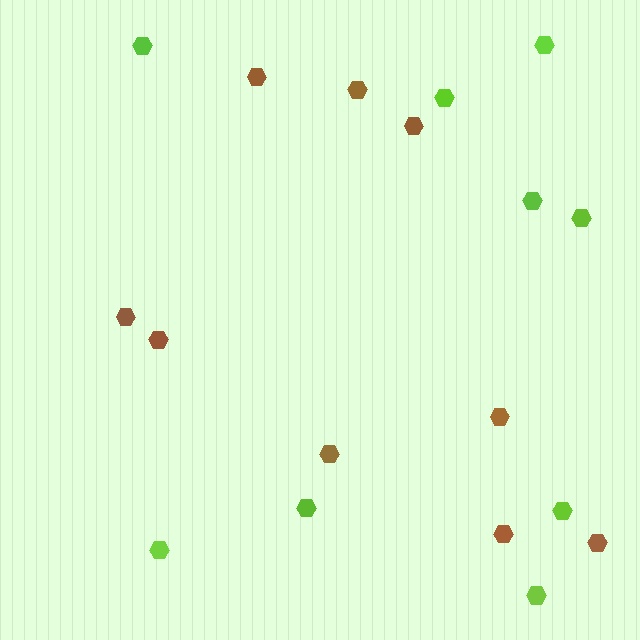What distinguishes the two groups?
There are 2 groups: one group of lime hexagons (9) and one group of brown hexagons (9).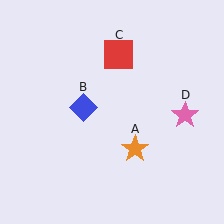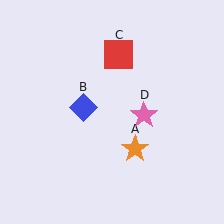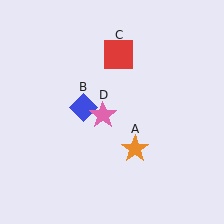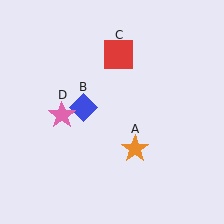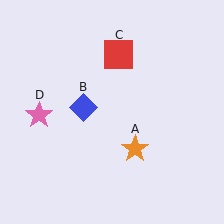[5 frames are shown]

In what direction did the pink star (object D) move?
The pink star (object D) moved left.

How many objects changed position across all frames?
1 object changed position: pink star (object D).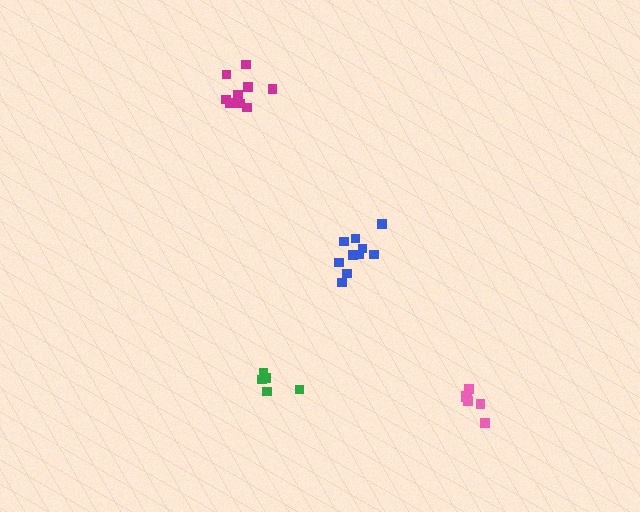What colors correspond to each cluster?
The clusters are colored: pink, green, blue, magenta.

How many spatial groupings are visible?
There are 4 spatial groupings.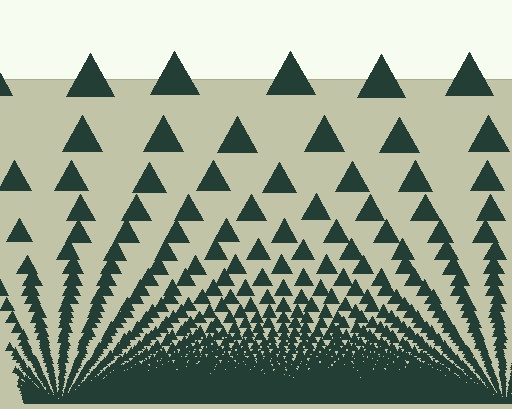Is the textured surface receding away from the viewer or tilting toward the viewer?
The surface appears to tilt toward the viewer. Texture elements get larger and sparser toward the top.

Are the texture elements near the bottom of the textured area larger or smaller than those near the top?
Smaller. The gradient is inverted — elements near the bottom are smaller and denser.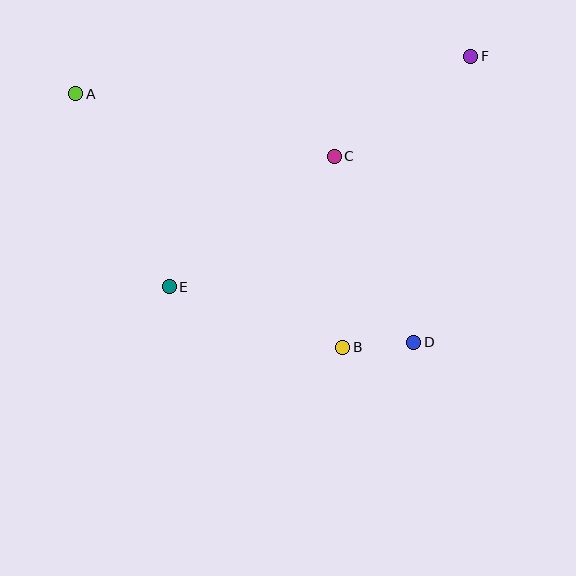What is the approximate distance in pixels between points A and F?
The distance between A and F is approximately 397 pixels.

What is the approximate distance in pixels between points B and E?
The distance between B and E is approximately 184 pixels.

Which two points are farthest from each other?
Points A and D are farthest from each other.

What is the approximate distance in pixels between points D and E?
The distance between D and E is approximately 251 pixels.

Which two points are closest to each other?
Points B and D are closest to each other.